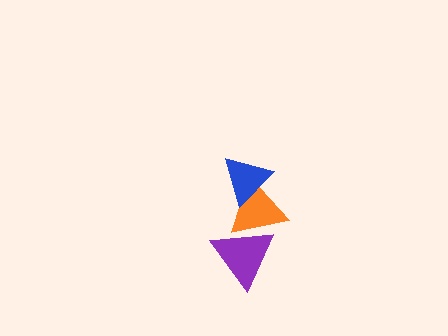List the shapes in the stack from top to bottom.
From top to bottom: the blue triangle, the orange triangle, the purple triangle.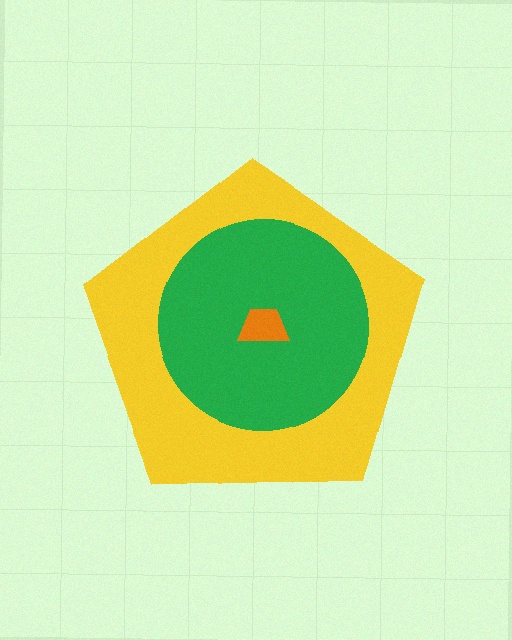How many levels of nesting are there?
3.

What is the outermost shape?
The yellow pentagon.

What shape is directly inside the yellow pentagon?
The green circle.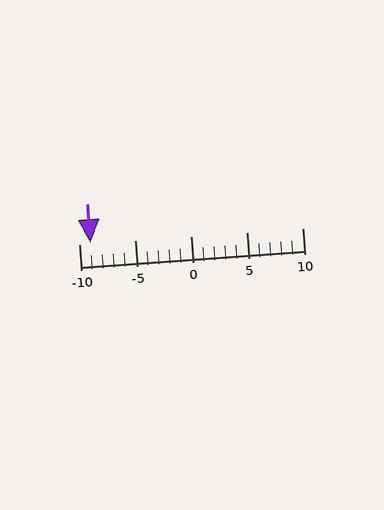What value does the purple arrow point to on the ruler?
The purple arrow points to approximately -9.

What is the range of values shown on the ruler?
The ruler shows values from -10 to 10.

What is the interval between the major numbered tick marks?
The major tick marks are spaced 5 units apart.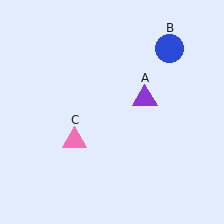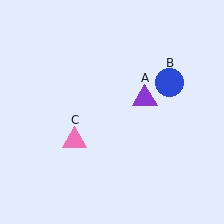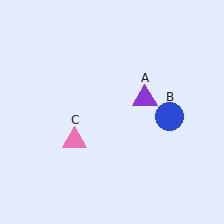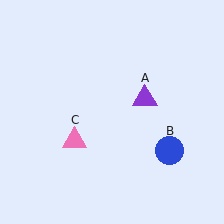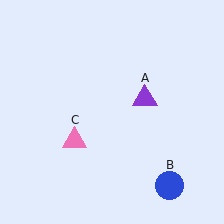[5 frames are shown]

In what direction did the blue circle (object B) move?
The blue circle (object B) moved down.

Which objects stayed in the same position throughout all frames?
Purple triangle (object A) and pink triangle (object C) remained stationary.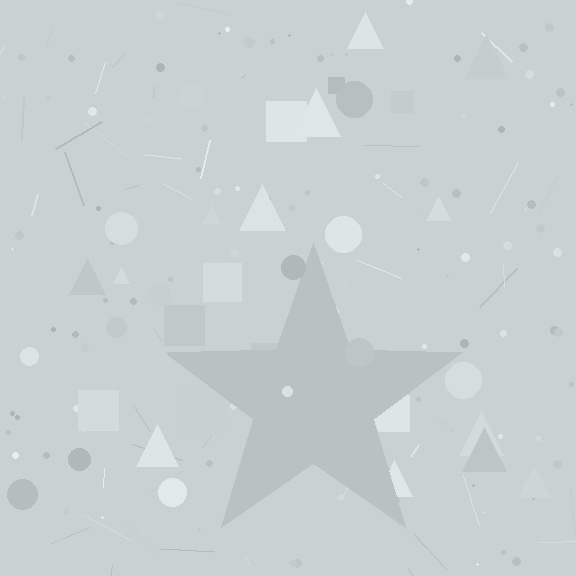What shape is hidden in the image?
A star is hidden in the image.